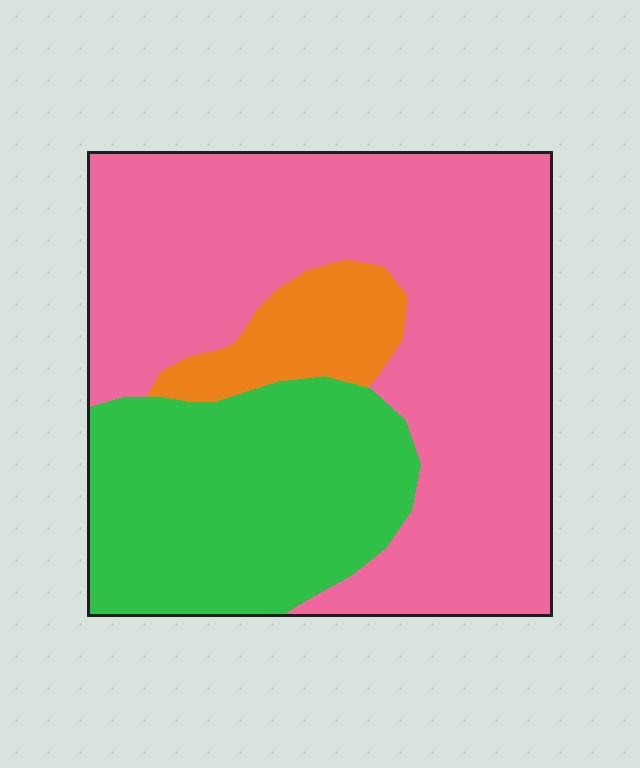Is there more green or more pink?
Pink.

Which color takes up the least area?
Orange, at roughly 10%.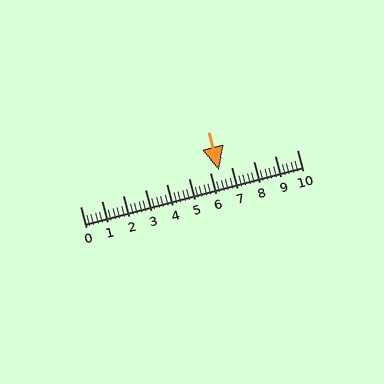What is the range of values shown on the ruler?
The ruler shows values from 0 to 10.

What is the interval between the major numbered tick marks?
The major tick marks are spaced 1 units apart.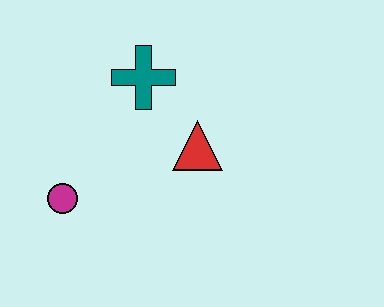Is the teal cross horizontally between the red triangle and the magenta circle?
Yes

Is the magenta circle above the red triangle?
No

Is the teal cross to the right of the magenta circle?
Yes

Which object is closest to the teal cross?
The red triangle is closest to the teal cross.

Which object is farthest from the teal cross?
The magenta circle is farthest from the teal cross.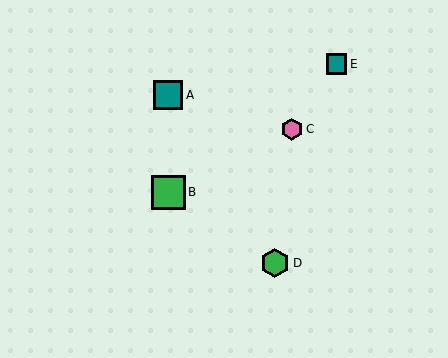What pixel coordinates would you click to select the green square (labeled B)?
Click at (168, 192) to select the green square B.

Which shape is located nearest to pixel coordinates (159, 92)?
The teal square (labeled A) at (168, 95) is nearest to that location.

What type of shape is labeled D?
Shape D is a green hexagon.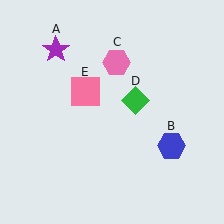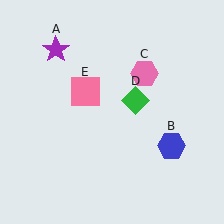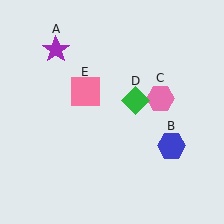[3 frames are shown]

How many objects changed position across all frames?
1 object changed position: pink hexagon (object C).